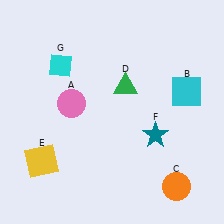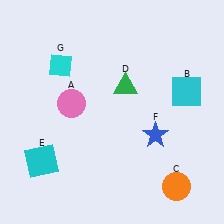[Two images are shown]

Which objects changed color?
E changed from yellow to cyan. F changed from teal to blue.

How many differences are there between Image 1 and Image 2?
There are 2 differences between the two images.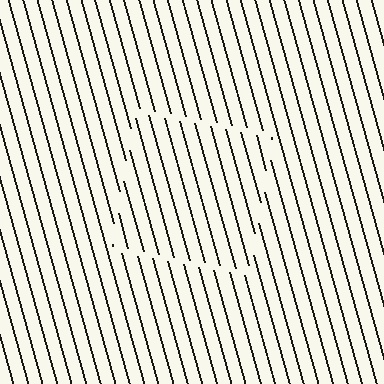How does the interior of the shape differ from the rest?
The interior of the shape contains the same grating, shifted by half a period — the contour is defined by the phase discontinuity where line-ends from the inner and outer gratings abut.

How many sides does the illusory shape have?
4 sides — the line-ends trace a square.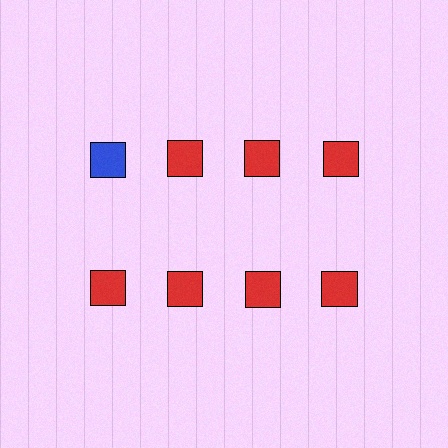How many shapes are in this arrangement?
There are 8 shapes arranged in a grid pattern.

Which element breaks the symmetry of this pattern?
The blue square in the top row, leftmost column breaks the symmetry. All other shapes are red squares.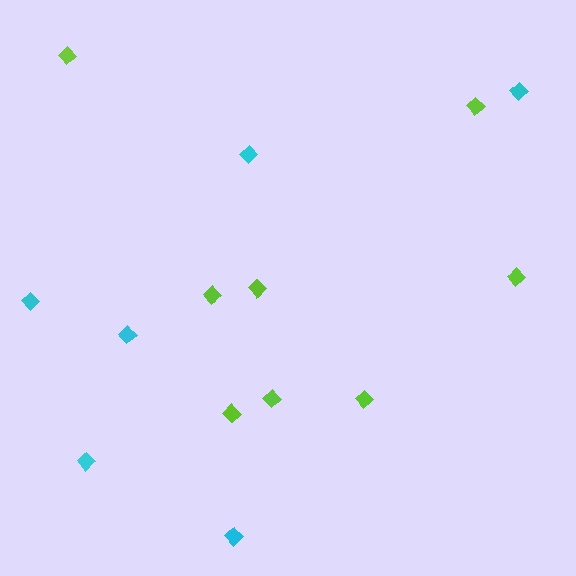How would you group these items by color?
There are 2 groups: one group of cyan diamonds (6) and one group of lime diamonds (8).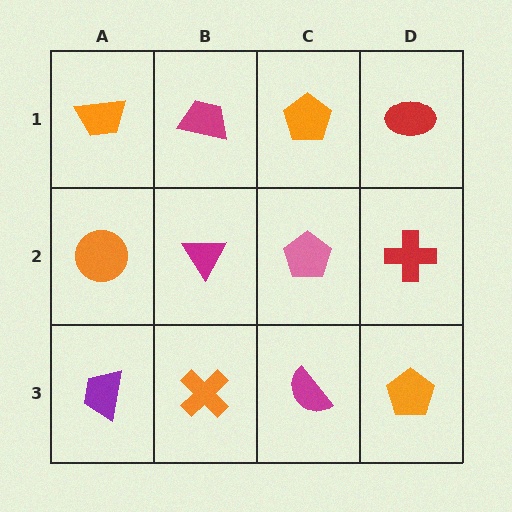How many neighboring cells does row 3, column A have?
2.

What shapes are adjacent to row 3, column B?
A magenta triangle (row 2, column B), a purple trapezoid (row 3, column A), a magenta semicircle (row 3, column C).